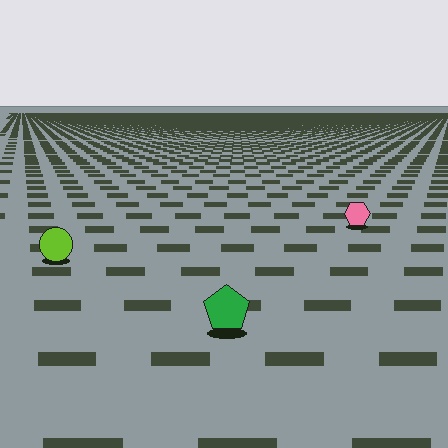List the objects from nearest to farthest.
From nearest to farthest: the green pentagon, the lime circle, the pink hexagon.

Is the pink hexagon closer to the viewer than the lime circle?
No. The lime circle is closer — you can tell from the texture gradient: the ground texture is coarser near it.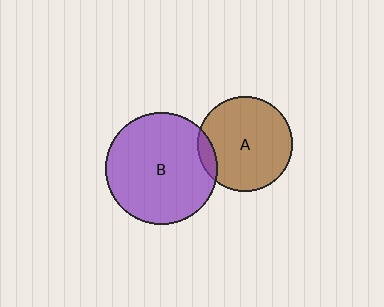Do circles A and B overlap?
Yes.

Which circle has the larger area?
Circle B (purple).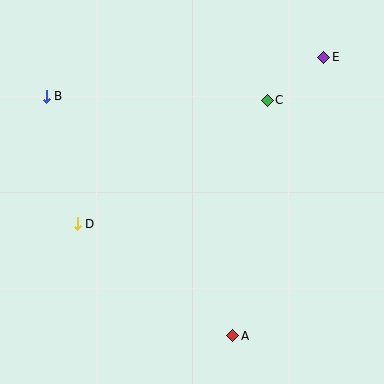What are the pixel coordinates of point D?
Point D is at (77, 224).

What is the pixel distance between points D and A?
The distance between D and A is 191 pixels.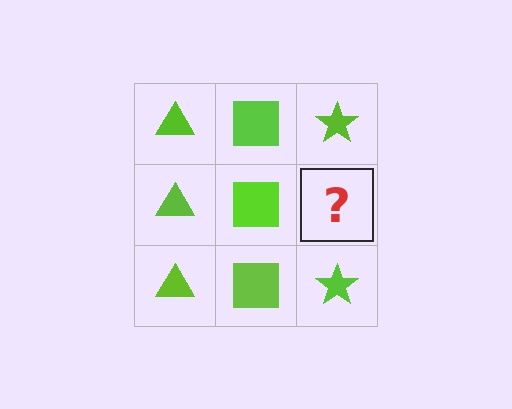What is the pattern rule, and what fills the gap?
The rule is that each column has a consistent shape. The gap should be filled with a lime star.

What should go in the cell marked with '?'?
The missing cell should contain a lime star.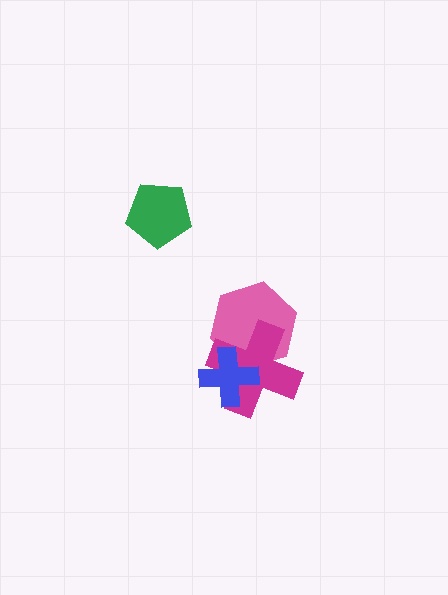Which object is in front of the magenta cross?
The blue cross is in front of the magenta cross.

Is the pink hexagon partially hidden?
Yes, it is partially covered by another shape.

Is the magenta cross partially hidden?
Yes, it is partially covered by another shape.